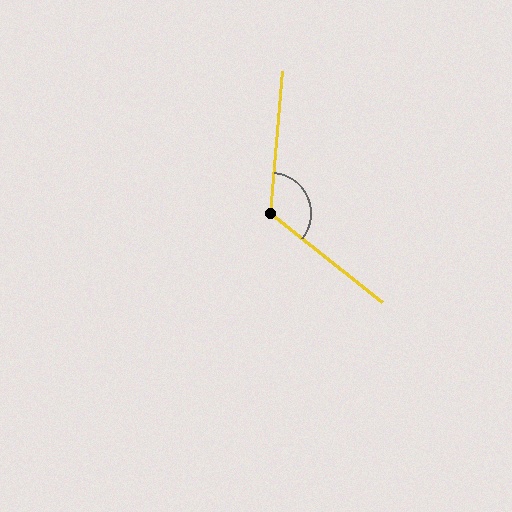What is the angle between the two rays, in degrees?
Approximately 124 degrees.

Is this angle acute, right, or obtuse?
It is obtuse.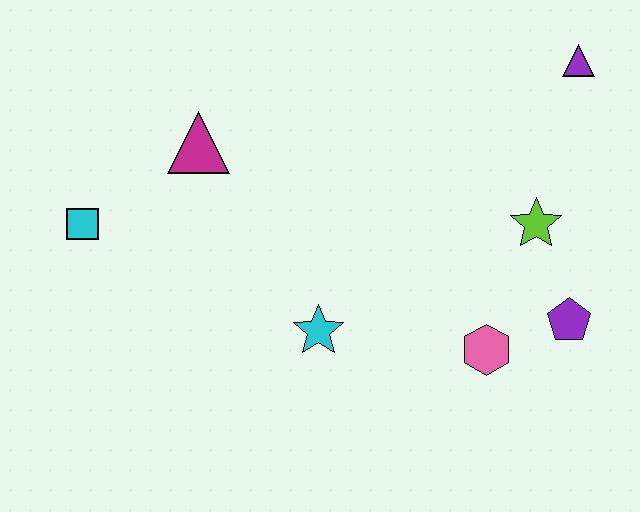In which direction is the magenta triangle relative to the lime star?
The magenta triangle is to the left of the lime star.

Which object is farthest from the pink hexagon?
The cyan square is farthest from the pink hexagon.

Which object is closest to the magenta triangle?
The cyan square is closest to the magenta triangle.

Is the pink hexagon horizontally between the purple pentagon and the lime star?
No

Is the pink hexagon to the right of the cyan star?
Yes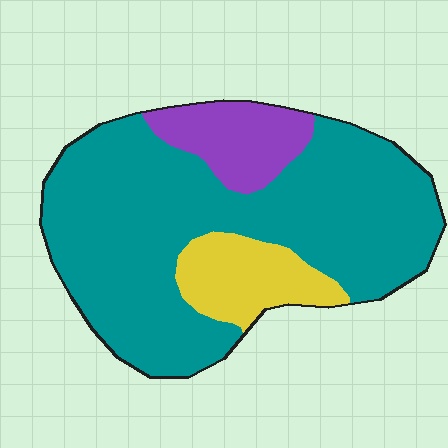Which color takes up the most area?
Teal, at roughly 75%.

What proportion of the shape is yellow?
Yellow takes up less than a quarter of the shape.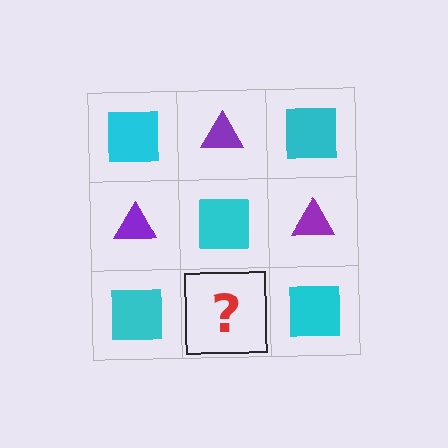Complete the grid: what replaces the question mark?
The question mark should be replaced with a purple triangle.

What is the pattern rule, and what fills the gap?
The rule is that it alternates cyan square and purple triangle in a checkerboard pattern. The gap should be filled with a purple triangle.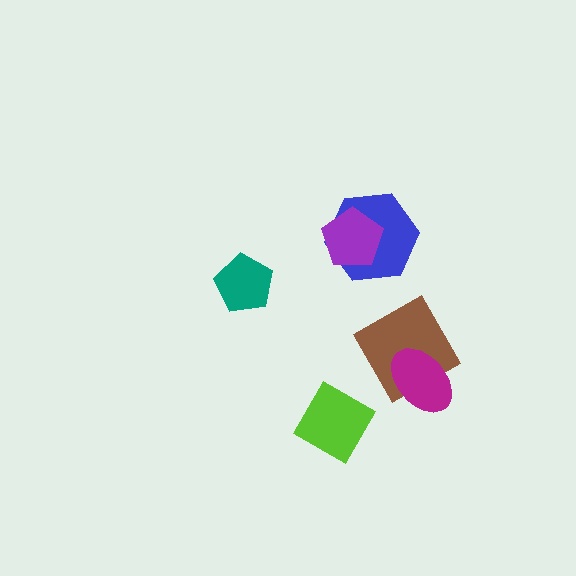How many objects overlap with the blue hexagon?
1 object overlaps with the blue hexagon.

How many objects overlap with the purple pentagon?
1 object overlaps with the purple pentagon.